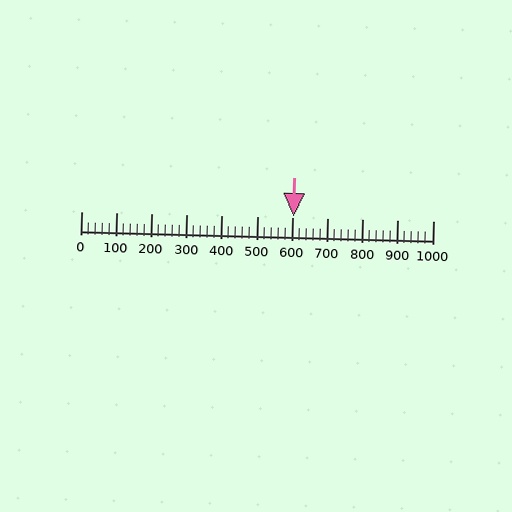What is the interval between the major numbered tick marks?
The major tick marks are spaced 100 units apart.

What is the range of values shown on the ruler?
The ruler shows values from 0 to 1000.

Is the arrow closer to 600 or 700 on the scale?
The arrow is closer to 600.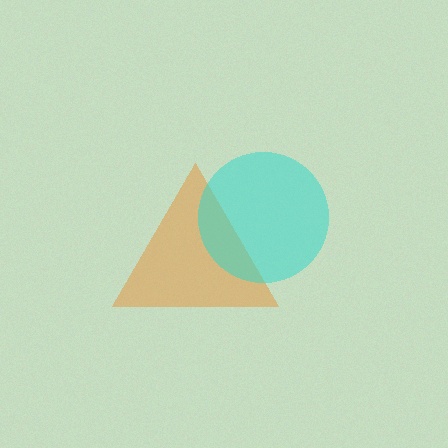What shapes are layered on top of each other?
The layered shapes are: an orange triangle, a cyan circle.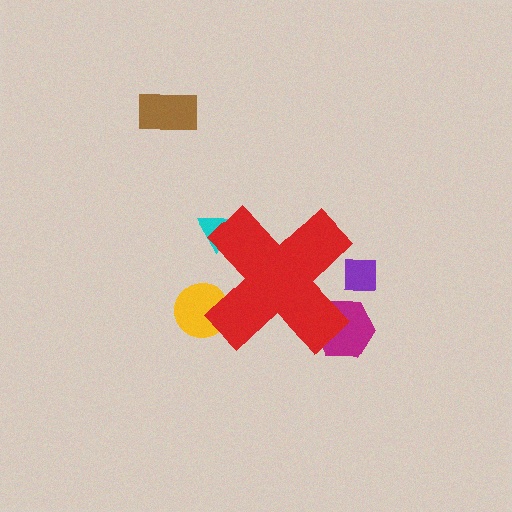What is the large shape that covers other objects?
A red cross.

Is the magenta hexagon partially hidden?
Yes, the magenta hexagon is partially hidden behind the red cross.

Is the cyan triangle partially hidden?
Yes, the cyan triangle is partially hidden behind the red cross.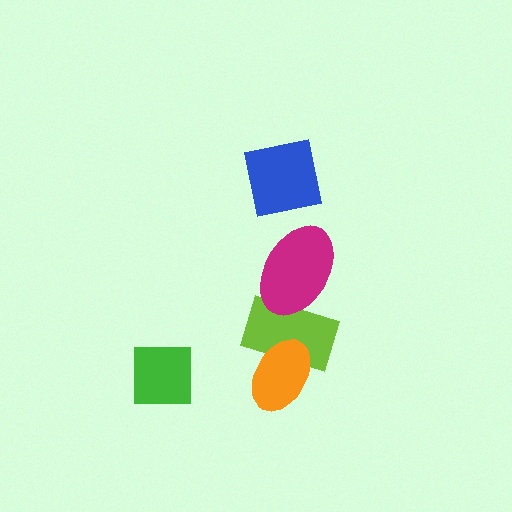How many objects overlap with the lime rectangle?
2 objects overlap with the lime rectangle.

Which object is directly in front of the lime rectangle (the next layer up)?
The magenta ellipse is directly in front of the lime rectangle.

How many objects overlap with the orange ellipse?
1 object overlaps with the orange ellipse.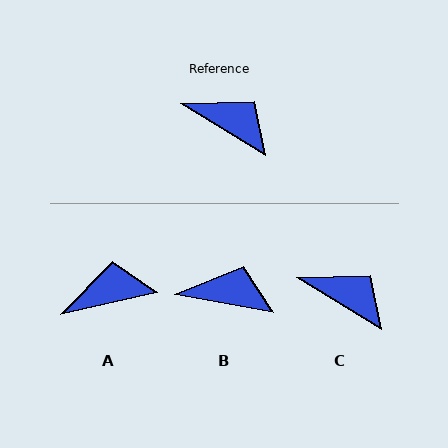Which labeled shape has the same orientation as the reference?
C.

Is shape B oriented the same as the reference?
No, it is off by about 21 degrees.